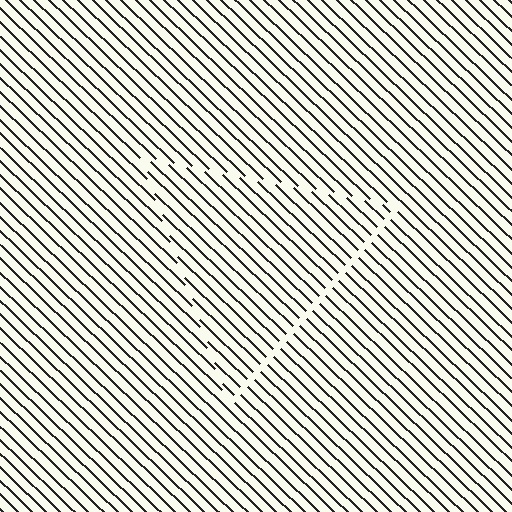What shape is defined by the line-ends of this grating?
An illusory triangle. The interior of the shape contains the same grating, shifted by half a period — the contour is defined by the phase discontinuity where line-ends from the inner and outer gratings abut.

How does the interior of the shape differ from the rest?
The interior of the shape contains the same grating, shifted by half a period — the contour is defined by the phase discontinuity where line-ends from the inner and outer gratings abut.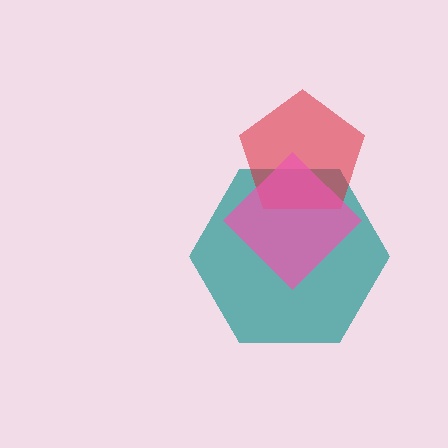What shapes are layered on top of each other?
The layered shapes are: a teal hexagon, a red pentagon, a pink diamond.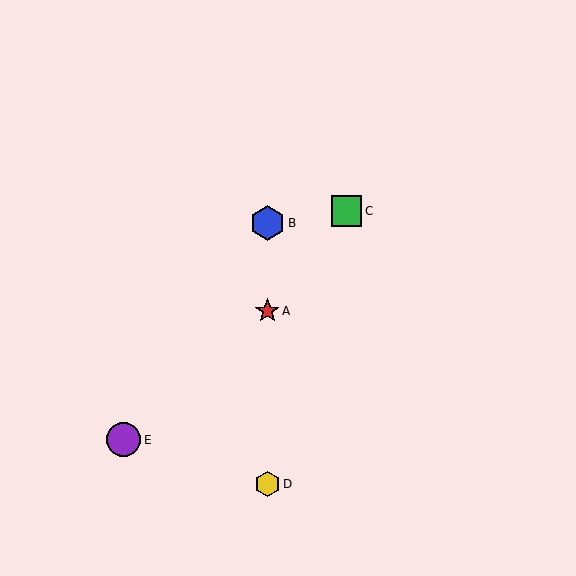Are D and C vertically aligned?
No, D is at x≈267 and C is at x≈346.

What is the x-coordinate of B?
Object B is at x≈267.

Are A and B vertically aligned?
Yes, both are at x≈267.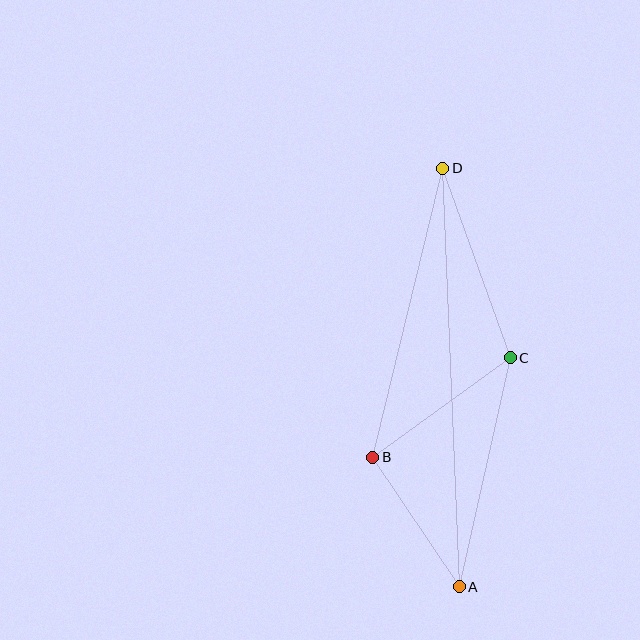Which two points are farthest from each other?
Points A and D are farthest from each other.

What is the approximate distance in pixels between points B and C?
The distance between B and C is approximately 170 pixels.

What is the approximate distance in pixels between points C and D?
The distance between C and D is approximately 201 pixels.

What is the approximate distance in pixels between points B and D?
The distance between B and D is approximately 297 pixels.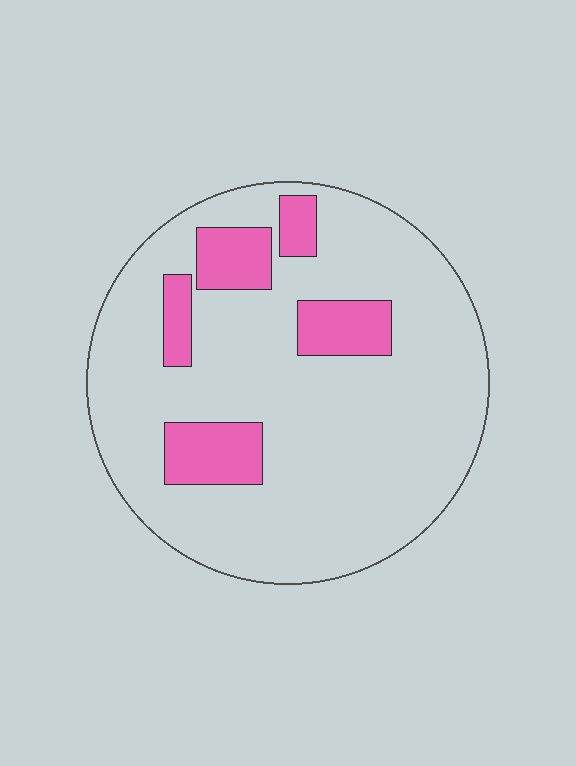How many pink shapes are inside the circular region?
5.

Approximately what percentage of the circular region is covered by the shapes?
Approximately 15%.